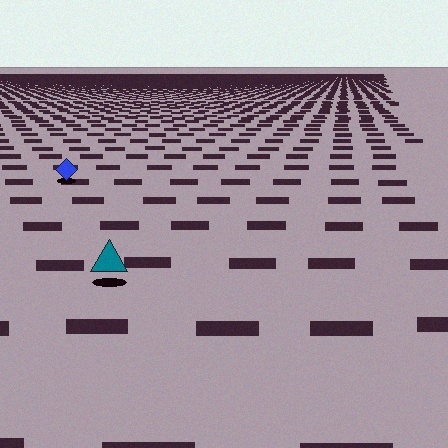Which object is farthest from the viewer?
The blue diamond is farthest from the viewer. It appears smaller and the ground texture around it is denser.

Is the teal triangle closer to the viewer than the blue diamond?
Yes. The teal triangle is closer — you can tell from the texture gradient: the ground texture is coarser near it.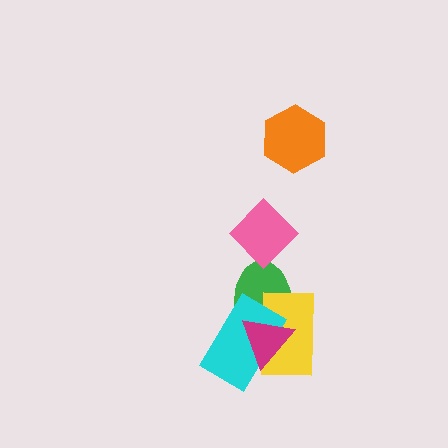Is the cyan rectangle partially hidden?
Yes, it is partially covered by another shape.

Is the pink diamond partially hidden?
No, no other shape covers it.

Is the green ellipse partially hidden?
Yes, it is partially covered by another shape.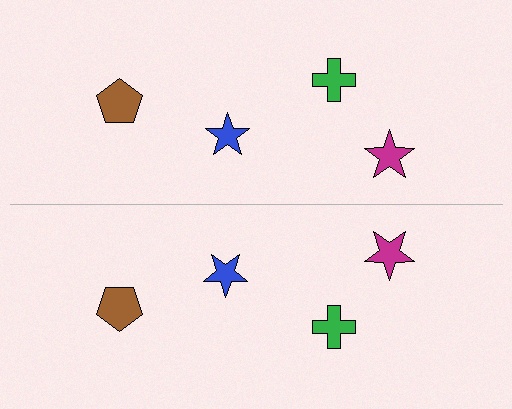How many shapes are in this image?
There are 8 shapes in this image.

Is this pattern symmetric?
Yes, this pattern has bilateral (reflection) symmetry.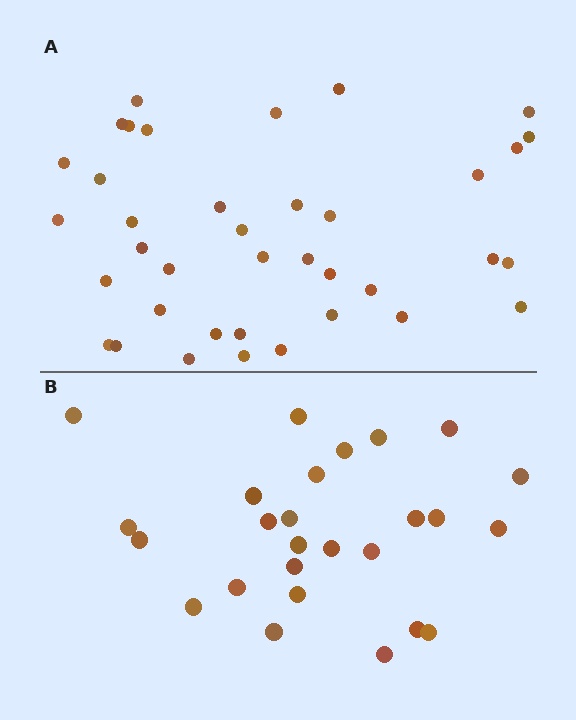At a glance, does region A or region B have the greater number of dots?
Region A (the top region) has more dots.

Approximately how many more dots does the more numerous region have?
Region A has roughly 12 or so more dots than region B.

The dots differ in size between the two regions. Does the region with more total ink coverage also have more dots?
No. Region B has more total ink coverage because its dots are larger, but region A actually contains more individual dots. Total area can be misleading — the number of items is what matters here.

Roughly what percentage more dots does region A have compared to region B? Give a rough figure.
About 45% more.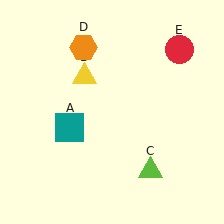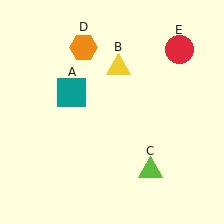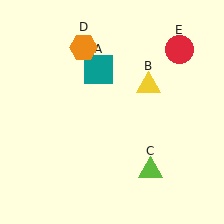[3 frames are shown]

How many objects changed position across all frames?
2 objects changed position: teal square (object A), yellow triangle (object B).